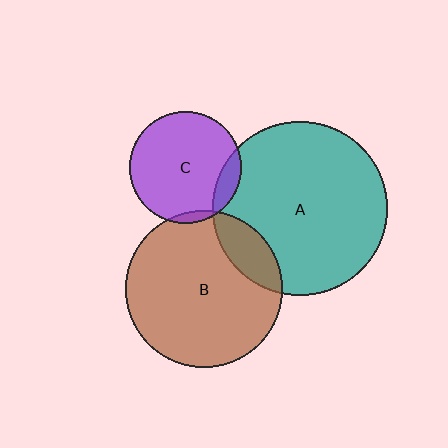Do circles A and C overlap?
Yes.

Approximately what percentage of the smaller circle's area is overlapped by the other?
Approximately 10%.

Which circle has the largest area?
Circle A (teal).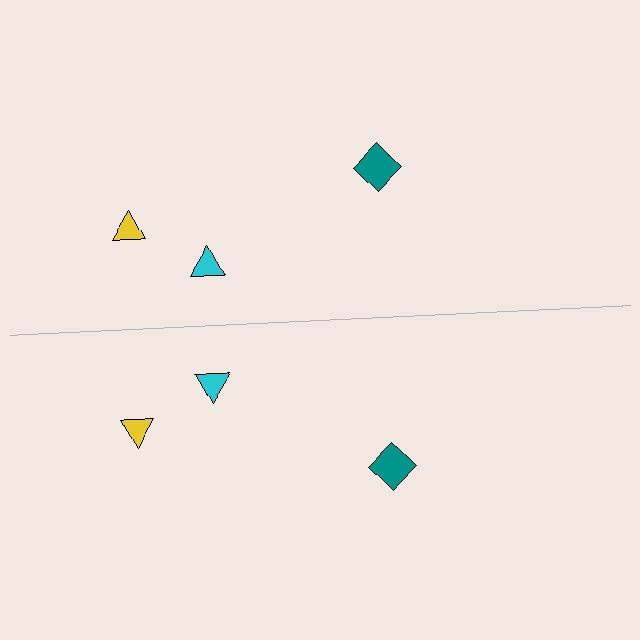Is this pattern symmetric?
Yes, this pattern has bilateral (reflection) symmetry.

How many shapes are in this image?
There are 6 shapes in this image.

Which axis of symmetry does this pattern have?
The pattern has a horizontal axis of symmetry running through the center of the image.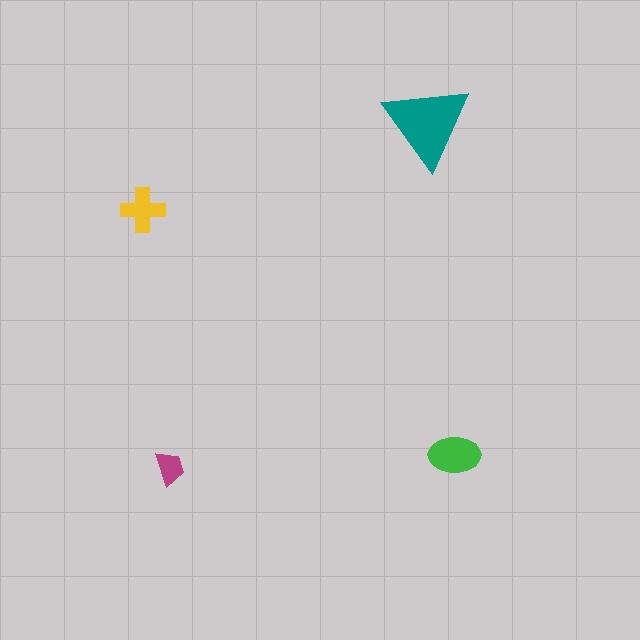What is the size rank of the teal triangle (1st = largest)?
1st.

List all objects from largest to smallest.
The teal triangle, the green ellipse, the yellow cross, the magenta trapezoid.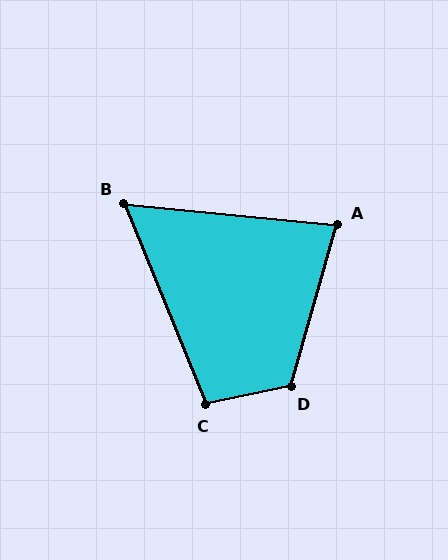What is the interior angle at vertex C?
Approximately 100 degrees (obtuse).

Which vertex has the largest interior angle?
D, at approximately 118 degrees.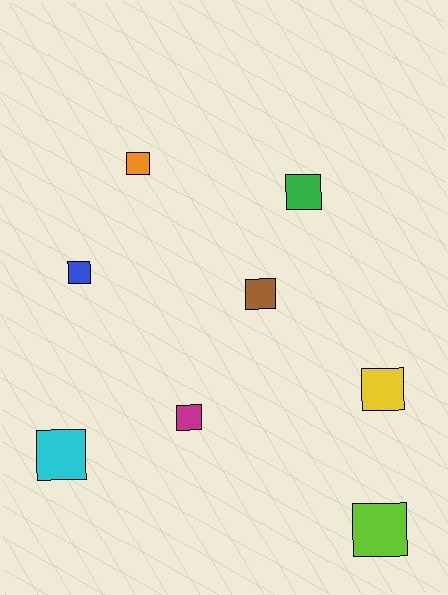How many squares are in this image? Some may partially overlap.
There are 8 squares.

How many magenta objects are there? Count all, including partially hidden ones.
There is 1 magenta object.